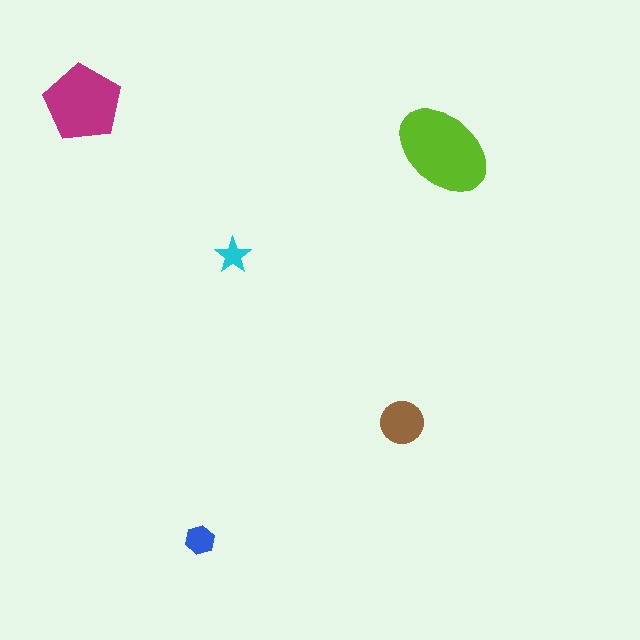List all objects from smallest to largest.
The cyan star, the blue hexagon, the brown circle, the magenta pentagon, the lime ellipse.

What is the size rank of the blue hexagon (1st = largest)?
4th.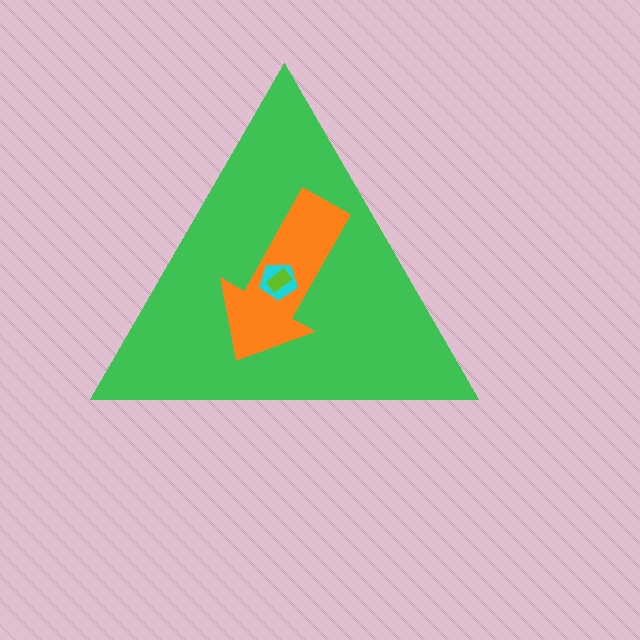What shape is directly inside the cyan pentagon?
The lime rectangle.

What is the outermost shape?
The green triangle.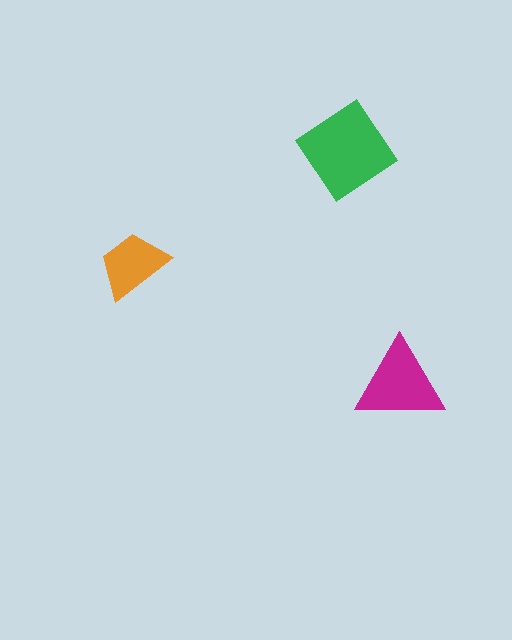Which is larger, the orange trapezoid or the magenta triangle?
The magenta triangle.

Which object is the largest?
The green diamond.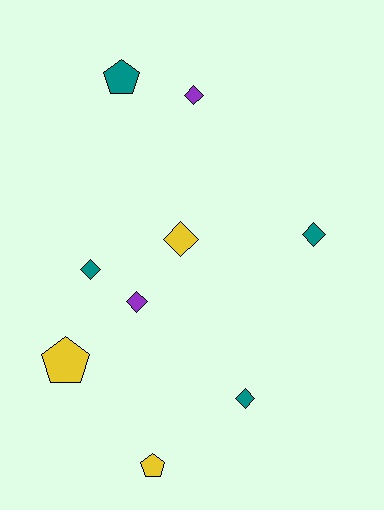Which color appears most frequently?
Teal, with 4 objects.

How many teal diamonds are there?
There are 3 teal diamonds.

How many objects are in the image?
There are 9 objects.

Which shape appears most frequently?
Diamond, with 6 objects.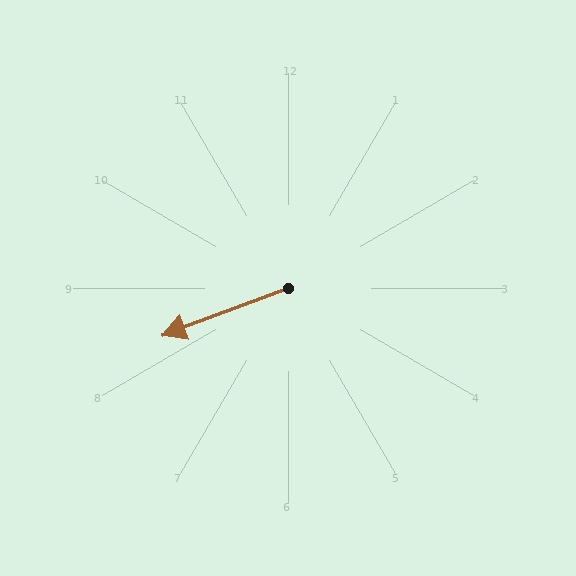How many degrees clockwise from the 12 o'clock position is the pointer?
Approximately 249 degrees.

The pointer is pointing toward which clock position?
Roughly 8 o'clock.